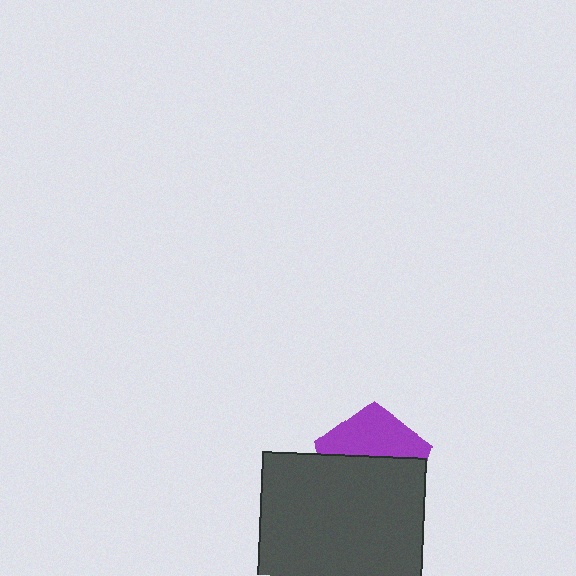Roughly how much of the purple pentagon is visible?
A small part of it is visible (roughly 42%).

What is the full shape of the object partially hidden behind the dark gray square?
The partially hidden object is a purple pentagon.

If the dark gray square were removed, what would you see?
You would see the complete purple pentagon.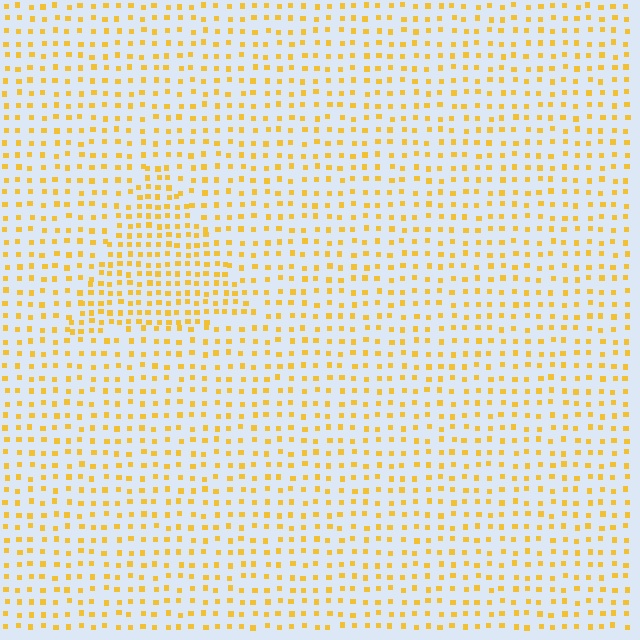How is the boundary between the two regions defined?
The boundary is defined by a change in element density (approximately 1.7x ratio). All elements are the same color, size, and shape.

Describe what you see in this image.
The image contains small yellow elements arranged at two different densities. A triangle-shaped region is visible where the elements are more densely packed than the surrounding area.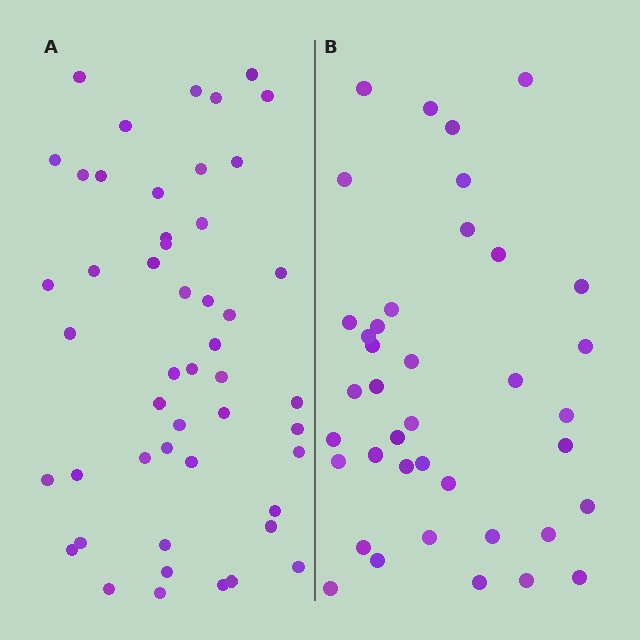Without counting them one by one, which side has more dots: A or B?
Region A (the left region) has more dots.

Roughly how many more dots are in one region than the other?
Region A has roughly 10 or so more dots than region B.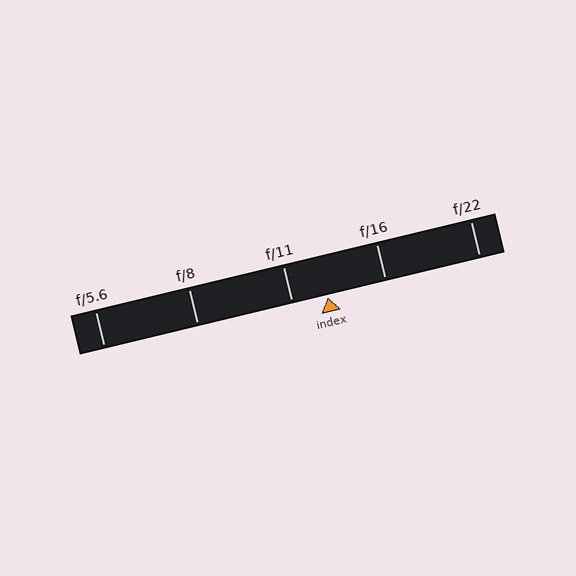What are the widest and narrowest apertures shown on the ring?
The widest aperture shown is f/5.6 and the narrowest is f/22.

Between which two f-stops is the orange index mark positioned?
The index mark is between f/11 and f/16.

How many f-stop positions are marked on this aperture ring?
There are 5 f-stop positions marked.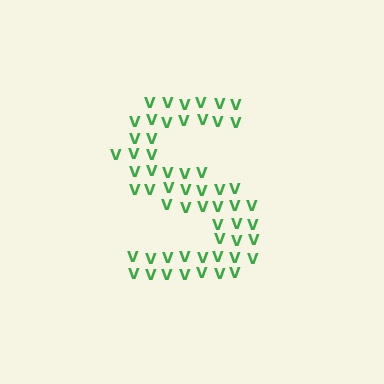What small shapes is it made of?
It is made of small letter V's.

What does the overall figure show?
The overall figure shows the letter S.